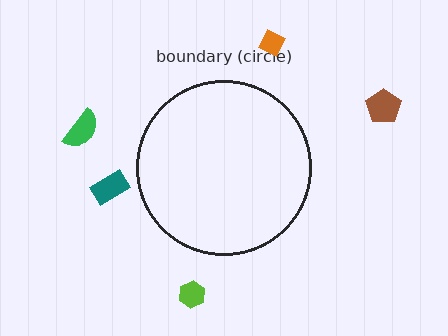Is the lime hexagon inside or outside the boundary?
Outside.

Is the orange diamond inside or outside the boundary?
Outside.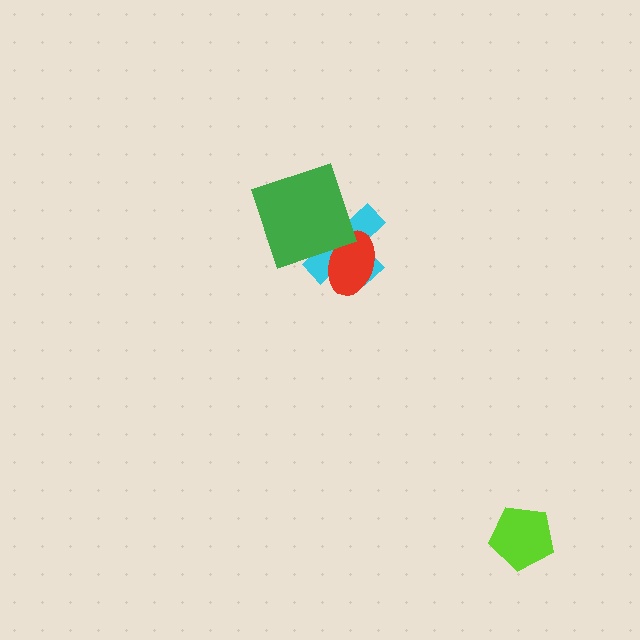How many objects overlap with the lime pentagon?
0 objects overlap with the lime pentagon.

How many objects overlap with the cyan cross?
2 objects overlap with the cyan cross.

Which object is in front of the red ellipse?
The green square is in front of the red ellipse.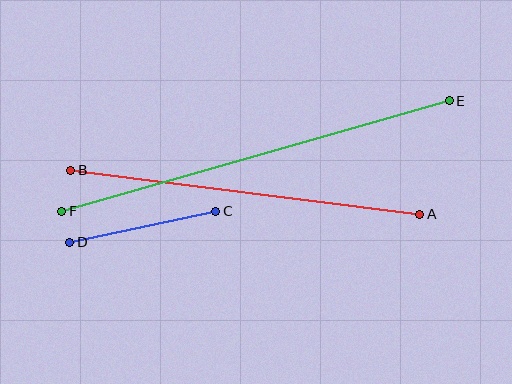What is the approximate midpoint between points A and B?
The midpoint is at approximately (245, 192) pixels.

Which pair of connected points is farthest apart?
Points E and F are farthest apart.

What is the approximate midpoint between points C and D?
The midpoint is at approximately (143, 227) pixels.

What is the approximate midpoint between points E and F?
The midpoint is at approximately (255, 156) pixels.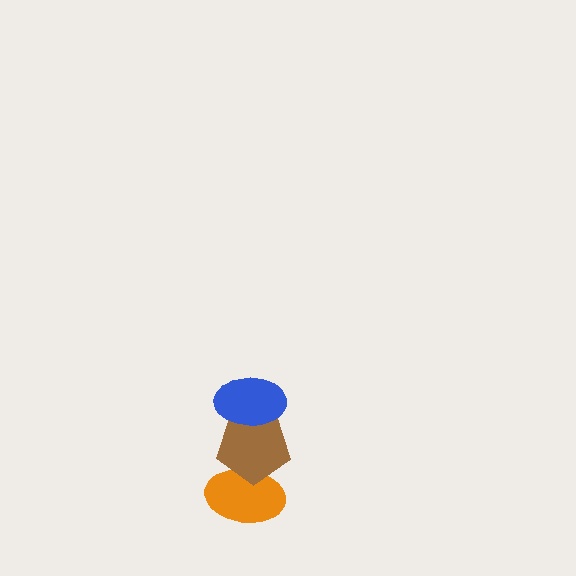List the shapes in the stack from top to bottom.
From top to bottom: the blue ellipse, the brown pentagon, the orange ellipse.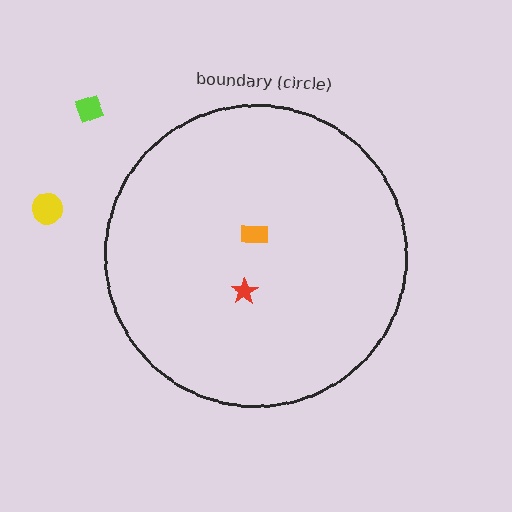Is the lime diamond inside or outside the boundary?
Outside.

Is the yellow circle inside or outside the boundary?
Outside.